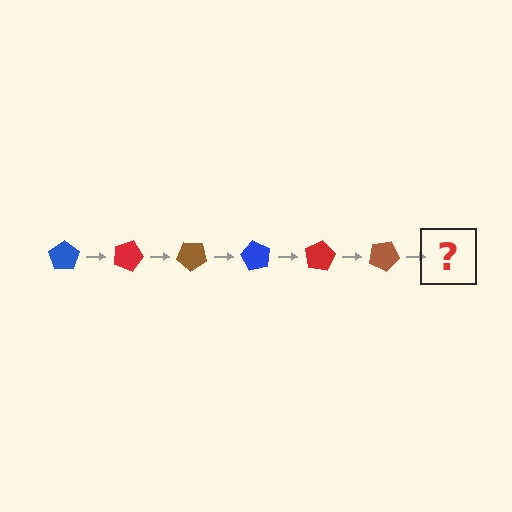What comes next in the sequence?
The next element should be a blue pentagon, rotated 120 degrees from the start.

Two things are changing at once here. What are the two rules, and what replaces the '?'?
The two rules are that it rotates 20 degrees each step and the color cycles through blue, red, and brown. The '?' should be a blue pentagon, rotated 120 degrees from the start.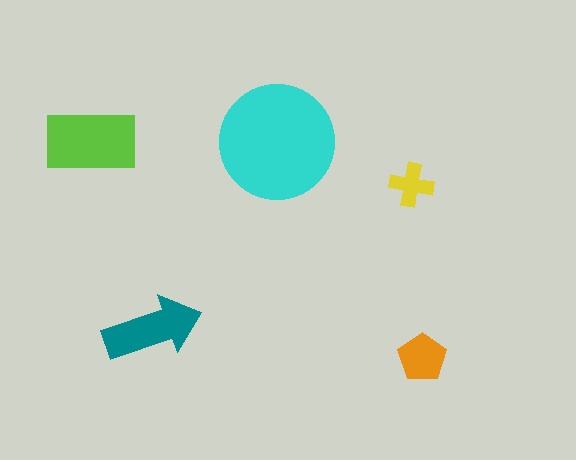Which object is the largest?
The cyan circle.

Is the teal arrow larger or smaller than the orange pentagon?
Larger.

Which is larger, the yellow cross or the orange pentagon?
The orange pentagon.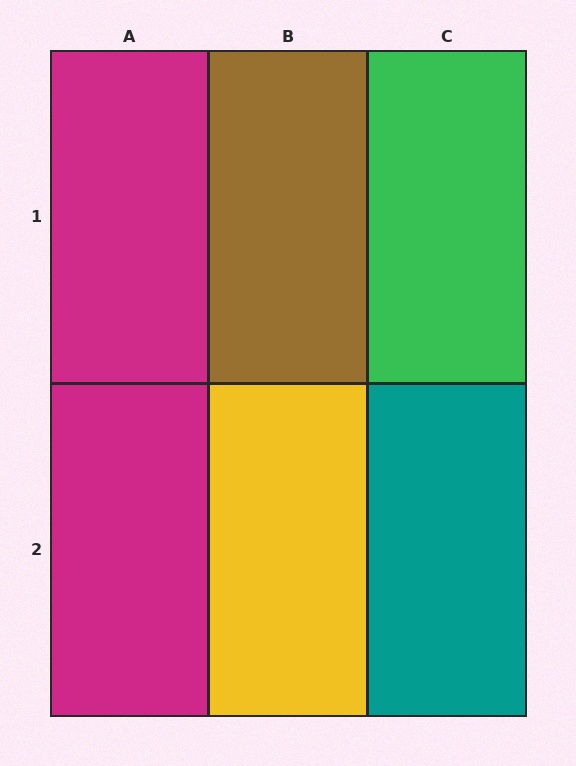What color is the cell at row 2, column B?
Yellow.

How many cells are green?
1 cell is green.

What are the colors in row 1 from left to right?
Magenta, brown, green.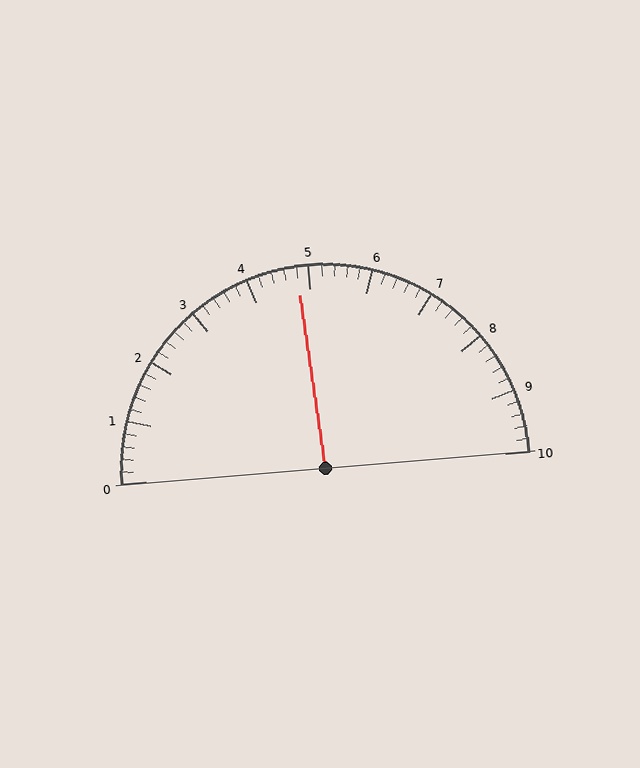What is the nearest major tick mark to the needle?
The nearest major tick mark is 5.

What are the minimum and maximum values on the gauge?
The gauge ranges from 0 to 10.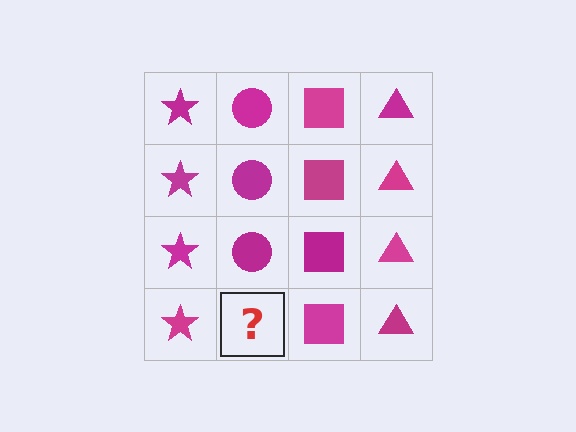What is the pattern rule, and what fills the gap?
The rule is that each column has a consistent shape. The gap should be filled with a magenta circle.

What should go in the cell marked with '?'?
The missing cell should contain a magenta circle.